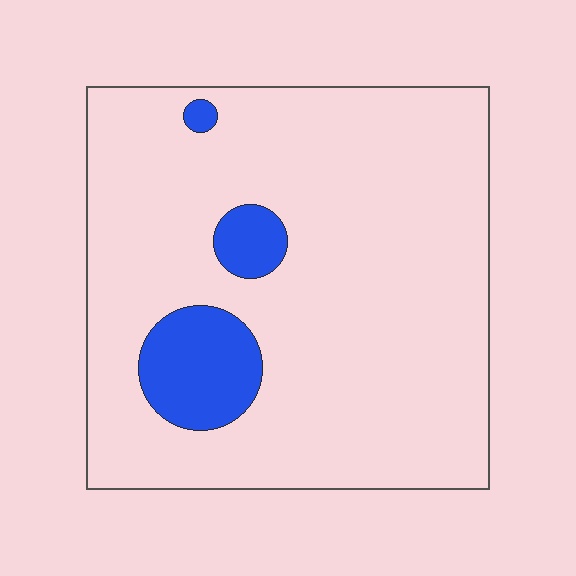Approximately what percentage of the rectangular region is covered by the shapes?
Approximately 10%.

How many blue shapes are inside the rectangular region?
3.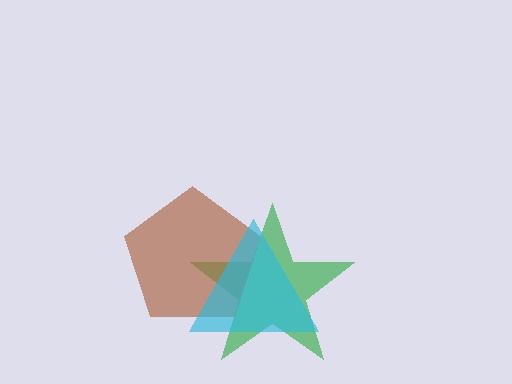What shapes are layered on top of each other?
The layered shapes are: a green star, a brown pentagon, a cyan triangle.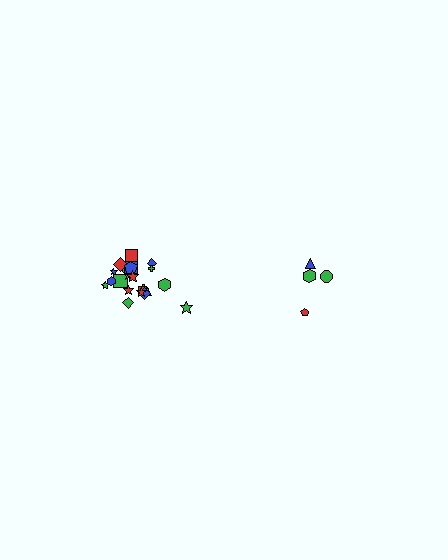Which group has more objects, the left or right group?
The left group.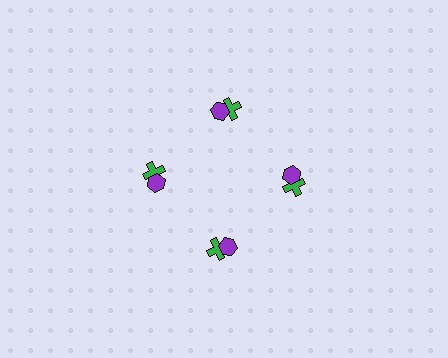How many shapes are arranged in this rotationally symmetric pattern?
There are 8 shapes, arranged in 4 groups of 2.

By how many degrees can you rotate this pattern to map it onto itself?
The pattern maps onto itself every 90 degrees of rotation.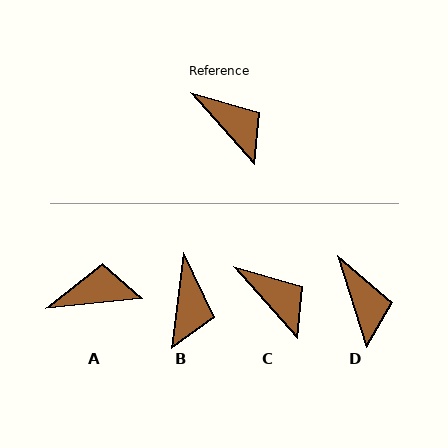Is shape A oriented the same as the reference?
No, it is off by about 54 degrees.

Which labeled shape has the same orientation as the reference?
C.